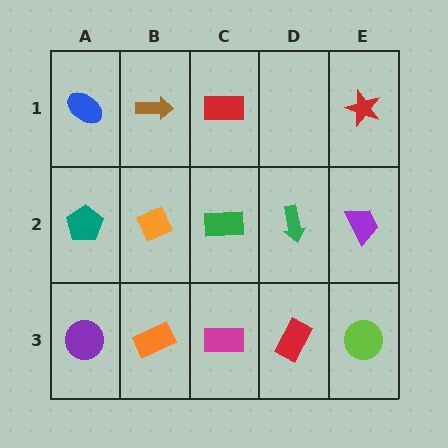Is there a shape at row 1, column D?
No, that cell is empty.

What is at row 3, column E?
A lime circle.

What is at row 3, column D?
A red rectangle.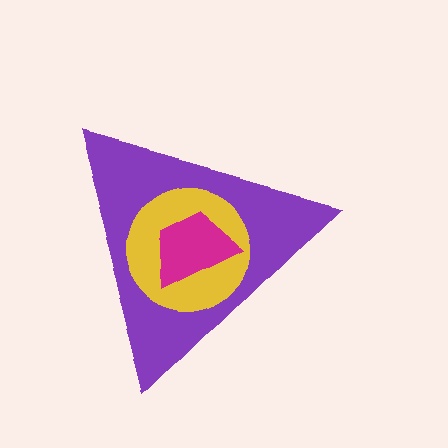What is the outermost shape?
The purple triangle.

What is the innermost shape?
The magenta trapezoid.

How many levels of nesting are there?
3.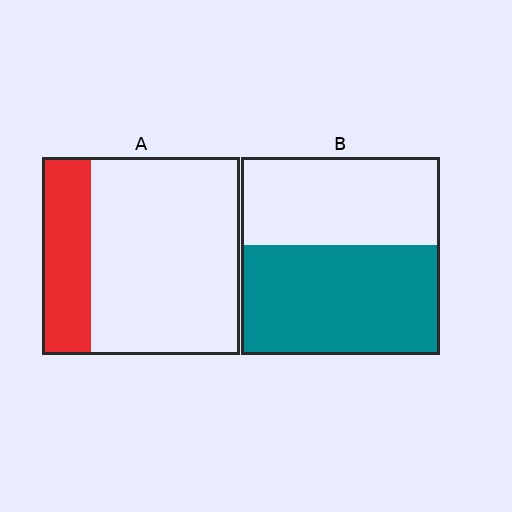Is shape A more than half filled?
No.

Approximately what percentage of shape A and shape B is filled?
A is approximately 25% and B is approximately 55%.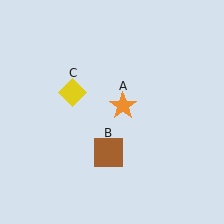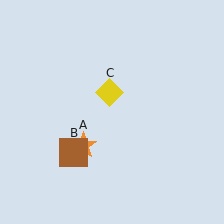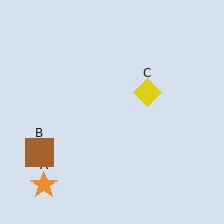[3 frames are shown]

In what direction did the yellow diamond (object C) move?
The yellow diamond (object C) moved right.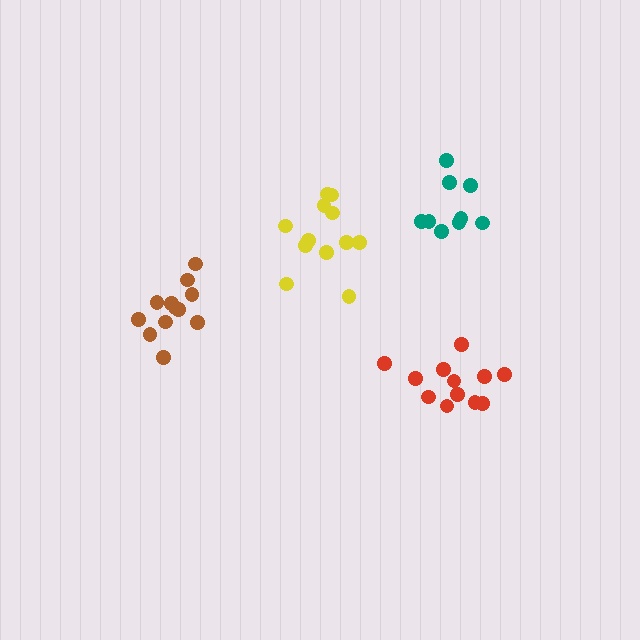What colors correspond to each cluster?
The clusters are colored: brown, yellow, red, teal.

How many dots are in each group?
Group 1: 14 dots, Group 2: 12 dots, Group 3: 12 dots, Group 4: 10 dots (48 total).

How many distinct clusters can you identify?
There are 4 distinct clusters.